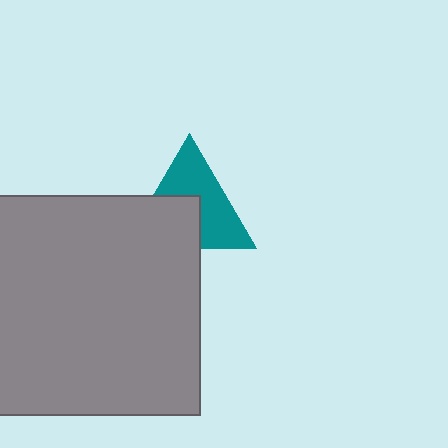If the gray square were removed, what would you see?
You would see the complete teal triangle.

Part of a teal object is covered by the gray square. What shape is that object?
It is a triangle.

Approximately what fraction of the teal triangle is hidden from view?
Roughly 44% of the teal triangle is hidden behind the gray square.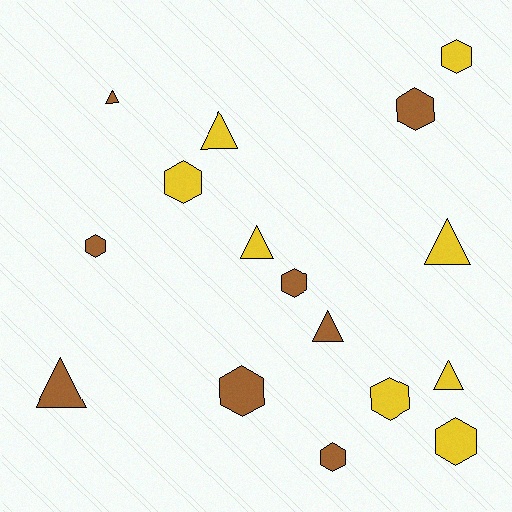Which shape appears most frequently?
Hexagon, with 9 objects.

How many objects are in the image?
There are 16 objects.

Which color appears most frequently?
Brown, with 8 objects.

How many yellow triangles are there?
There are 4 yellow triangles.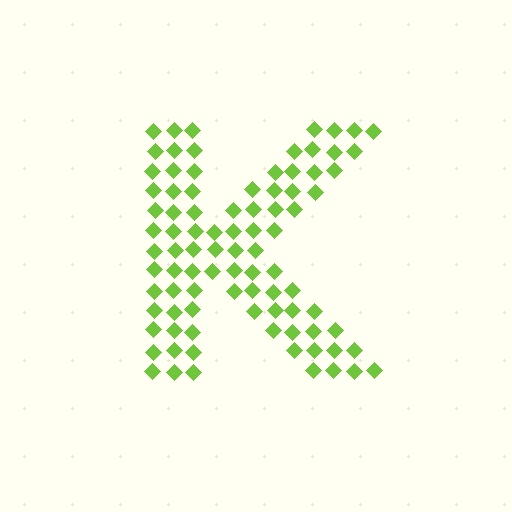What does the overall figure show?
The overall figure shows the letter K.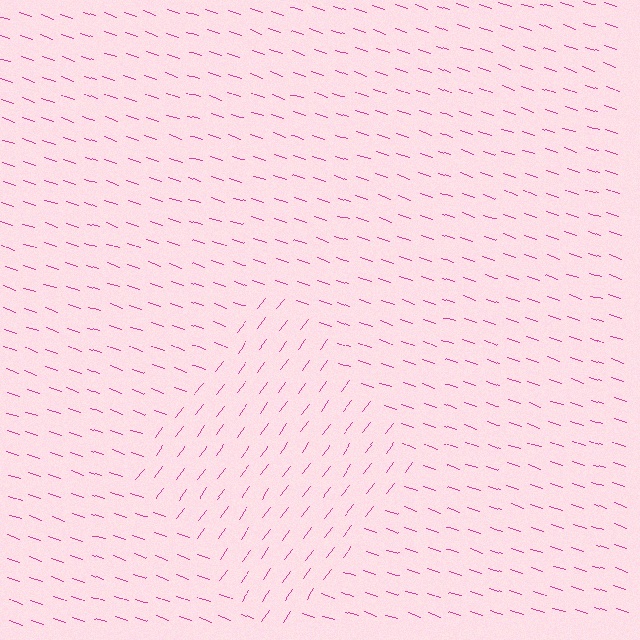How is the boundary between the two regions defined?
The boundary is defined purely by a change in line orientation (approximately 72 degrees difference). All lines are the same color and thickness.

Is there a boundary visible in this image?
Yes, there is a texture boundary formed by a change in line orientation.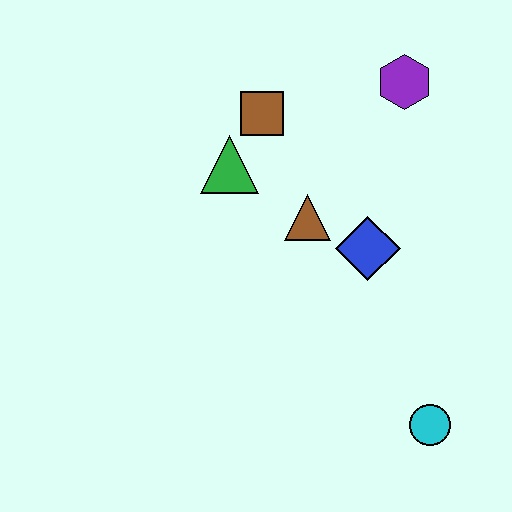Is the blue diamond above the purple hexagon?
No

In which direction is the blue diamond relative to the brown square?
The blue diamond is below the brown square.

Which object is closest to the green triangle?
The brown square is closest to the green triangle.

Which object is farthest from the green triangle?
The cyan circle is farthest from the green triangle.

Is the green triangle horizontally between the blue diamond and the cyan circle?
No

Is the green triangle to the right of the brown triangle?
No